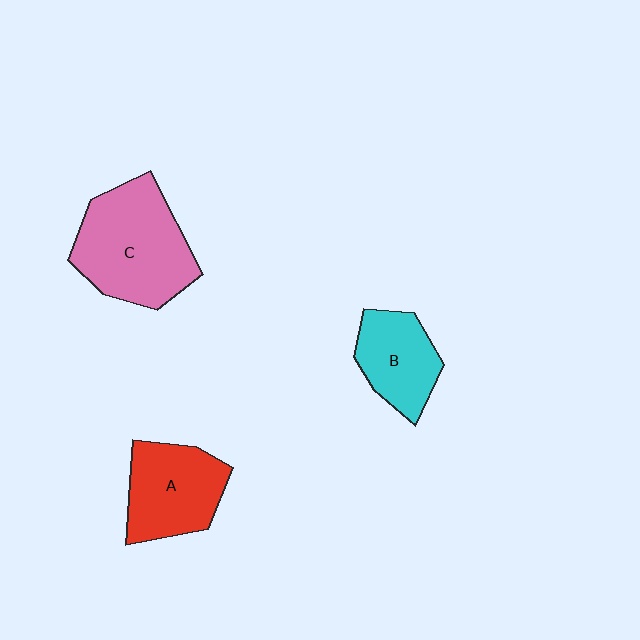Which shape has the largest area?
Shape C (pink).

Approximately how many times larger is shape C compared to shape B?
Approximately 1.7 times.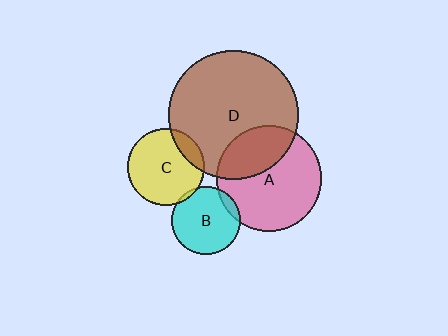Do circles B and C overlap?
Yes.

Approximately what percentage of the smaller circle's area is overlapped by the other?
Approximately 5%.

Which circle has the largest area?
Circle D (brown).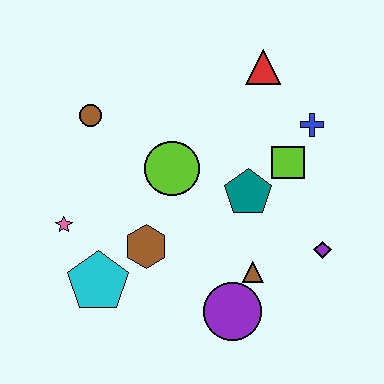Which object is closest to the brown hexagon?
The cyan pentagon is closest to the brown hexagon.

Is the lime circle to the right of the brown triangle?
No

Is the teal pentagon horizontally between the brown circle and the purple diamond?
Yes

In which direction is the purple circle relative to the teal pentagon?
The purple circle is below the teal pentagon.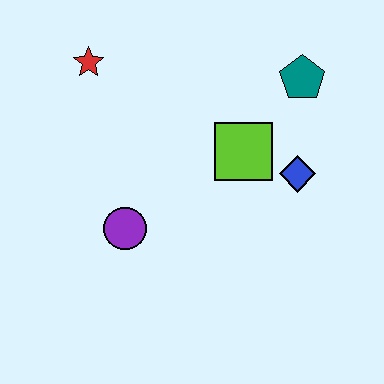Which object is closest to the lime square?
The blue diamond is closest to the lime square.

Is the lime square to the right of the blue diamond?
No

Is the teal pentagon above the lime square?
Yes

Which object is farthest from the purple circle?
The teal pentagon is farthest from the purple circle.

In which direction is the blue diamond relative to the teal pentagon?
The blue diamond is below the teal pentagon.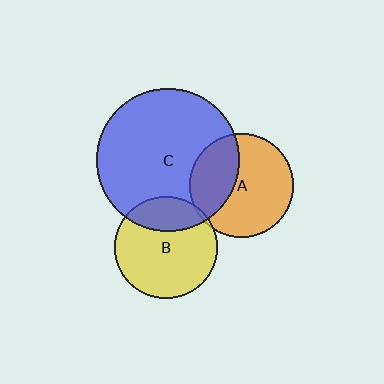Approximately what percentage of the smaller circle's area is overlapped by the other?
Approximately 25%.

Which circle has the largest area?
Circle C (blue).